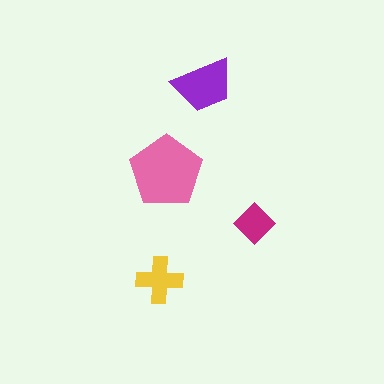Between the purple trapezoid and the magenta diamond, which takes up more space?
The purple trapezoid.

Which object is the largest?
The pink pentagon.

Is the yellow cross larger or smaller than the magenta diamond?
Larger.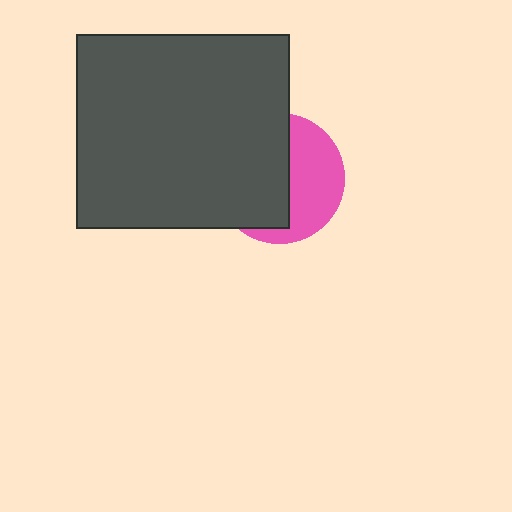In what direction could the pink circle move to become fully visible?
The pink circle could move right. That would shift it out from behind the dark gray rectangle entirely.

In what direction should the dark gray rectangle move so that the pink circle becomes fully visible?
The dark gray rectangle should move left. That is the shortest direction to clear the overlap and leave the pink circle fully visible.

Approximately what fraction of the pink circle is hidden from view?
Roughly 56% of the pink circle is hidden behind the dark gray rectangle.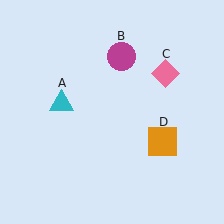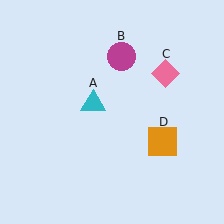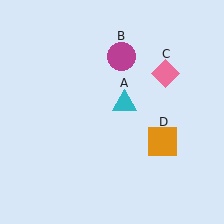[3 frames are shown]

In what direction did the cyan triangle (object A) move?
The cyan triangle (object A) moved right.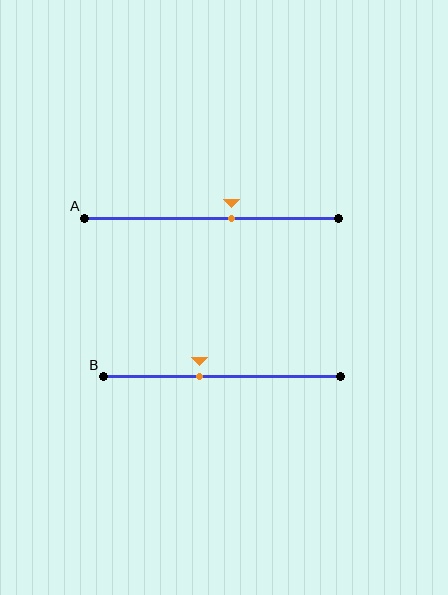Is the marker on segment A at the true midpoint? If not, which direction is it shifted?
No, the marker on segment A is shifted to the right by about 8% of the segment length.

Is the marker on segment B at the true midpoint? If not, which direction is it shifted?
No, the marker on segment B is shifted to the left by about 10% of the segment length.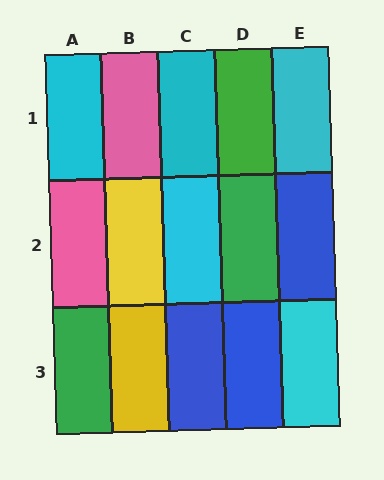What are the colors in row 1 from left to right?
Cyan, pink, cyan, green, cyan.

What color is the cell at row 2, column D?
Green.